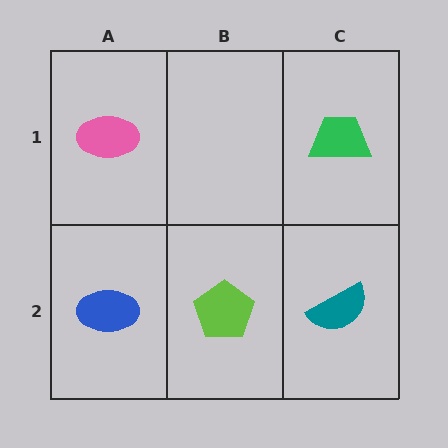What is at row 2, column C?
A teal semicircle.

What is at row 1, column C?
A green trapezoid.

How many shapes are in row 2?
3 shapes.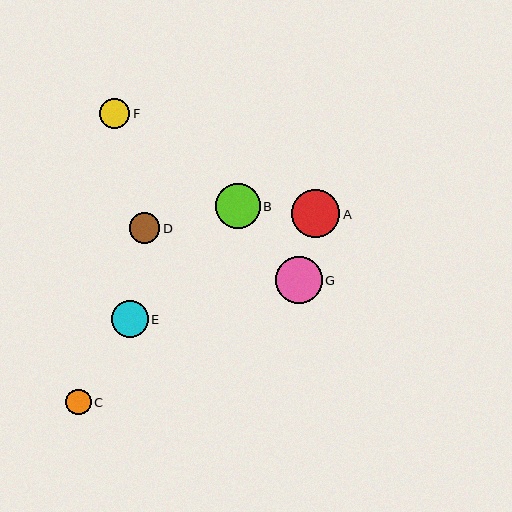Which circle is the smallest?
Circle C is the smallest with a size of approximately 25 pixels.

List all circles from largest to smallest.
From largest to smallest: A, G, B, E, D, F, C.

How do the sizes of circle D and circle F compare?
Circle D and circle F are approximately the same size.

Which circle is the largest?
Circle A is the largest with a size of approximately 48 pixels.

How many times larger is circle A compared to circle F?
Circle A is approximately 1.6 times the size of circle F.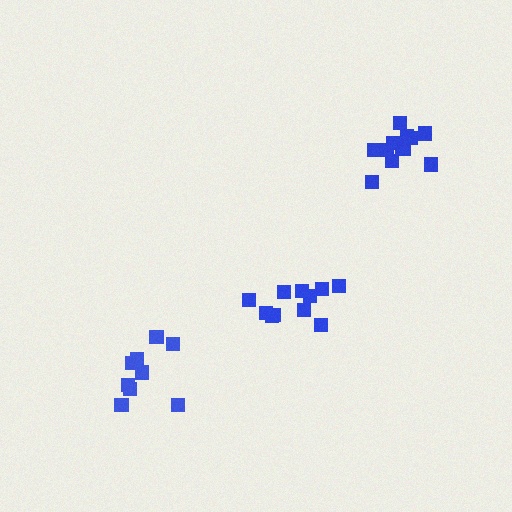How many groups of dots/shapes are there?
There are 3 groups.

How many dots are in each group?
Group 1: 11 dots, Group 2: 12 dots, Group 3: 9 dots (32 total).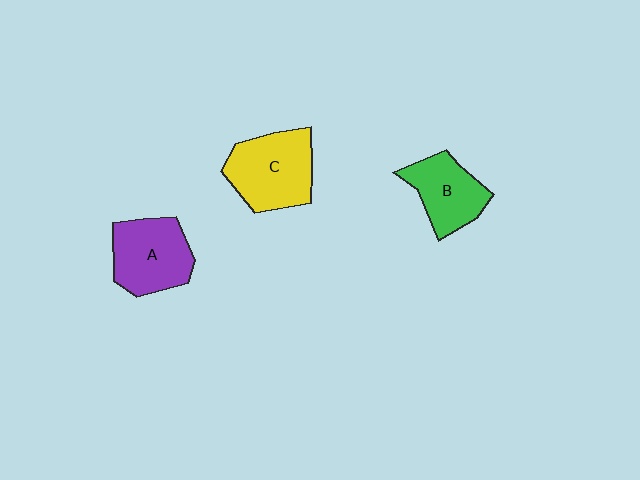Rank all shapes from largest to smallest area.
From largest to smallest: C (yellow), A (purple), B (green).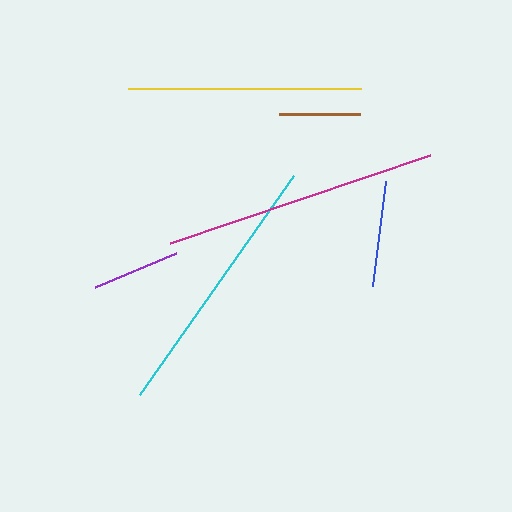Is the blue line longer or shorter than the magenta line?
The magenta line is longer than the blue line.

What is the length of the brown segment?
The brown segment is approximately 81 pixels long.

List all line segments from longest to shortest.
From longest to shortest: magenta, cyan, yellow, blue, purple, brown.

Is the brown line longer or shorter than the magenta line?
The magenta line is longer than the brown line.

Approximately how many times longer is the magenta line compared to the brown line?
The magenta line is approximately 3.4 times the length of the brown line.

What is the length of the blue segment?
The blue segment is approximately 106 pixels long.